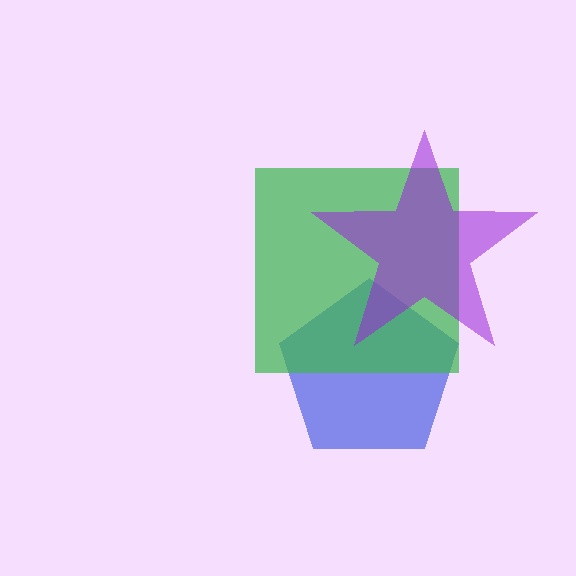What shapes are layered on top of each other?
The layered shapes are: a blue pentagon, a green square, a purple star.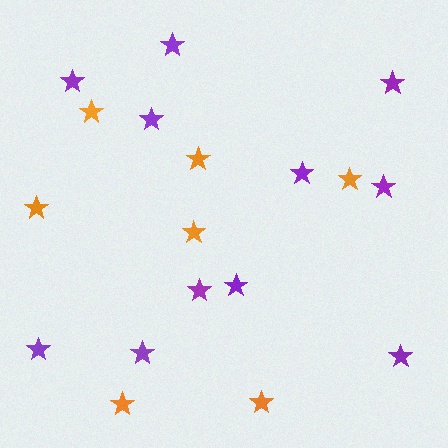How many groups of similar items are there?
There are 2 groups: one group of orange stars (7) and one group of purple stars (11).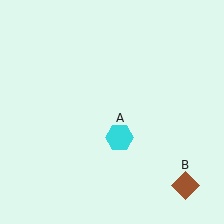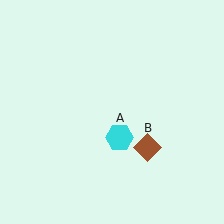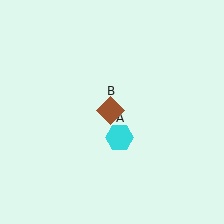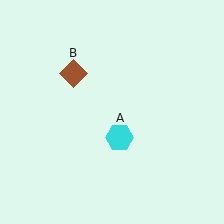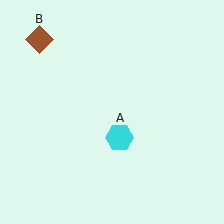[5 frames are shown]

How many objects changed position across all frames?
1 object changed position: brown diamond (object B).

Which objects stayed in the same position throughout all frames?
Cyan hexagon (object A) remained stationary.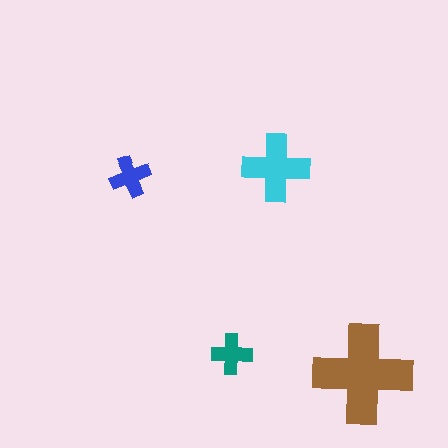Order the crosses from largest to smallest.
the brown one, the cyan one, the blue one, the teal one.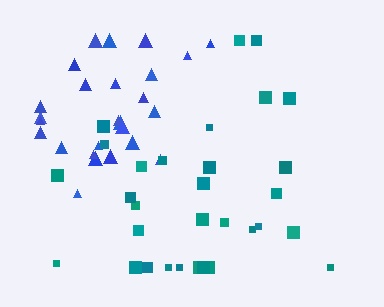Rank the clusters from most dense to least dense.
blue, teal.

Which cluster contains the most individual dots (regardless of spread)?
Teal (31).